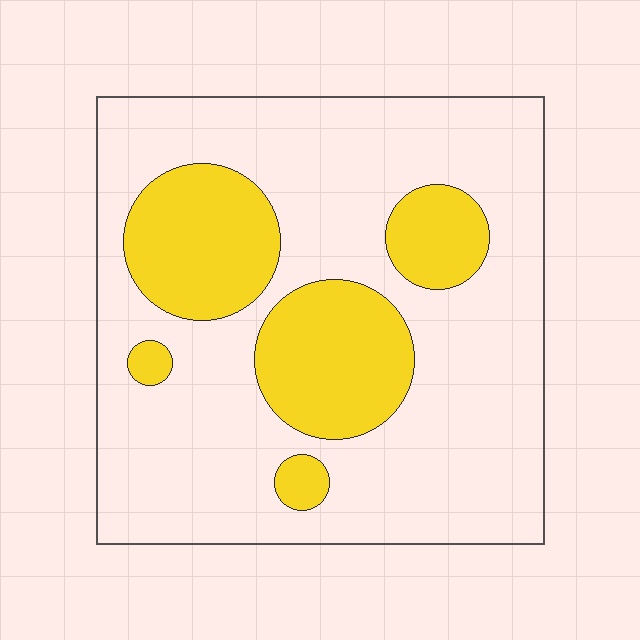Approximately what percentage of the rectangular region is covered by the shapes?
Approximately 25%.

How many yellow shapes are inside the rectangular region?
5.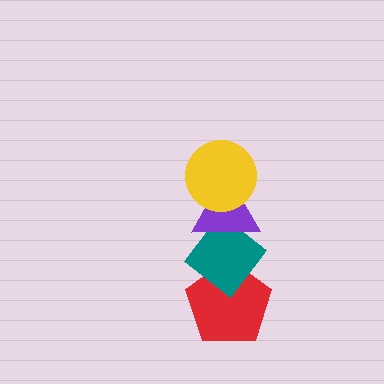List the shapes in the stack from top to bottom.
From top to bottom: the yellow circle, the purple triangle, the teal diamond, the red pentagon.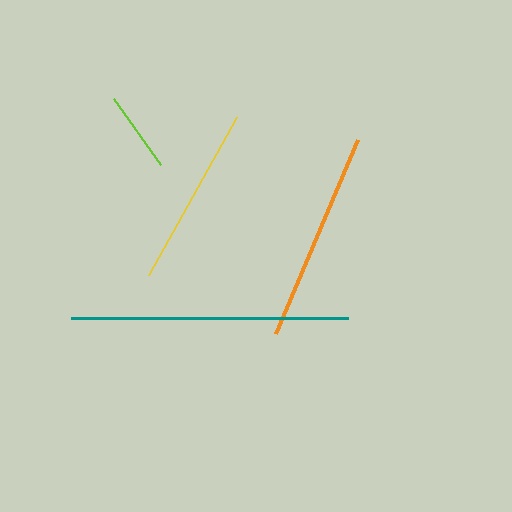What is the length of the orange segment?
The orange segment is approximately 210 pixels long.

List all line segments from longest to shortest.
From longest to shortest: teal, orange, yellow, lime.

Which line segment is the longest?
The teal line is the longest at approximately 277 pixels.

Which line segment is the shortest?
The lime line is the shortest at approximately 81 pixels.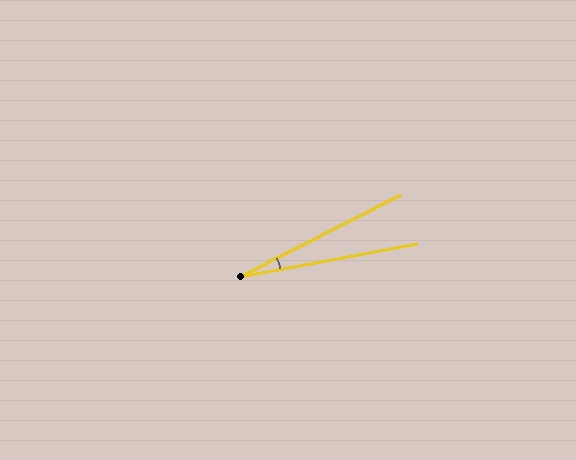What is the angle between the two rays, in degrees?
Approximately 17 degrees.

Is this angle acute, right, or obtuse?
It is acute.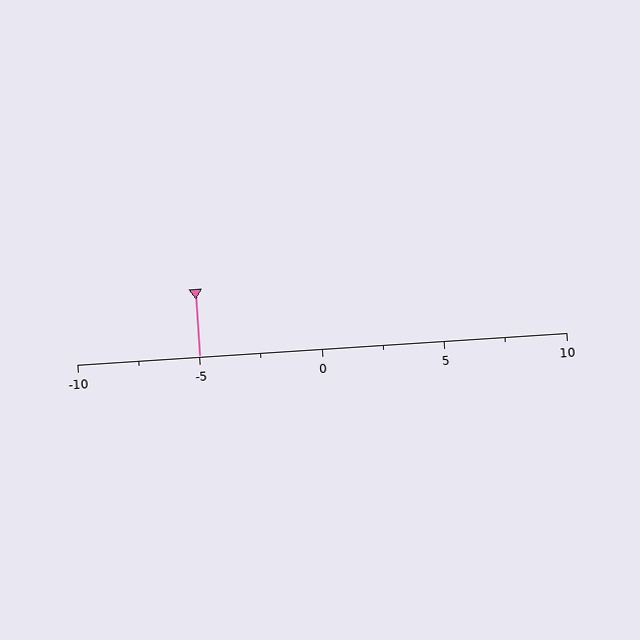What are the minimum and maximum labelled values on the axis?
The axis runs from -10 to 10.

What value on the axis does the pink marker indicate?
The marker indicates approximately -5.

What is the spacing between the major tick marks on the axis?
The major ticks are spaced 5 apart.